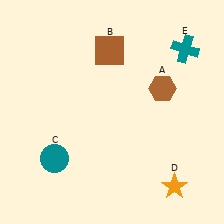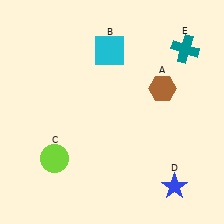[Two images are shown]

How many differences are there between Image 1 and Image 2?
There are 3 differences between the two images.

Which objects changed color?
B changed from brown to cyan. C changed from teal to lime. D changed from orange to blue.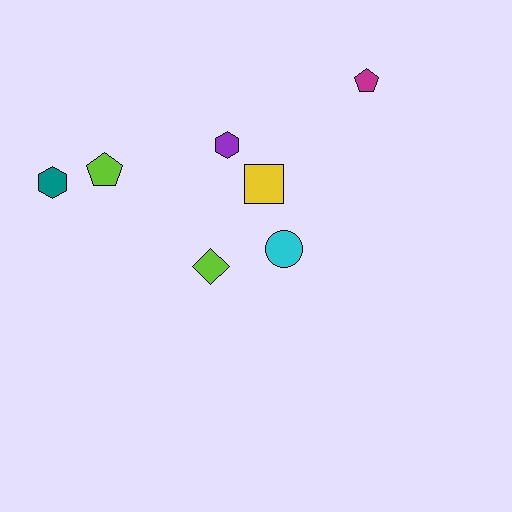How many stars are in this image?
There are no stars.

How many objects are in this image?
There are 7 objects.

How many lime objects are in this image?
There are 2 lime objects.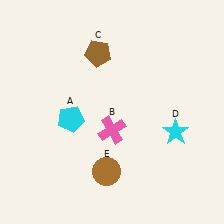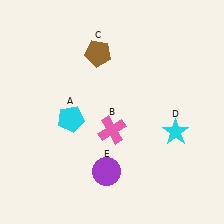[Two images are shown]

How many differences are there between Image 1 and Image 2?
There is 1 difference between the two images.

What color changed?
The circle (E) changed from brown in Image 1 to purple in Image 2.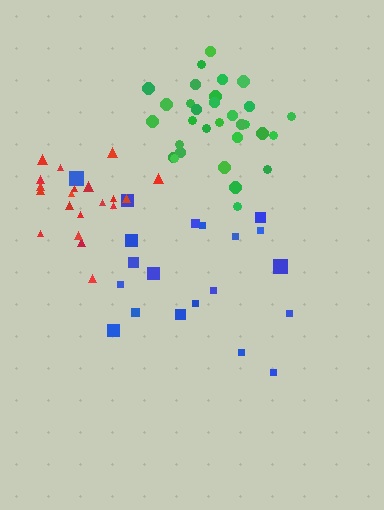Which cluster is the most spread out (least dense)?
Blue.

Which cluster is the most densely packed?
Green.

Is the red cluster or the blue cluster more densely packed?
Red.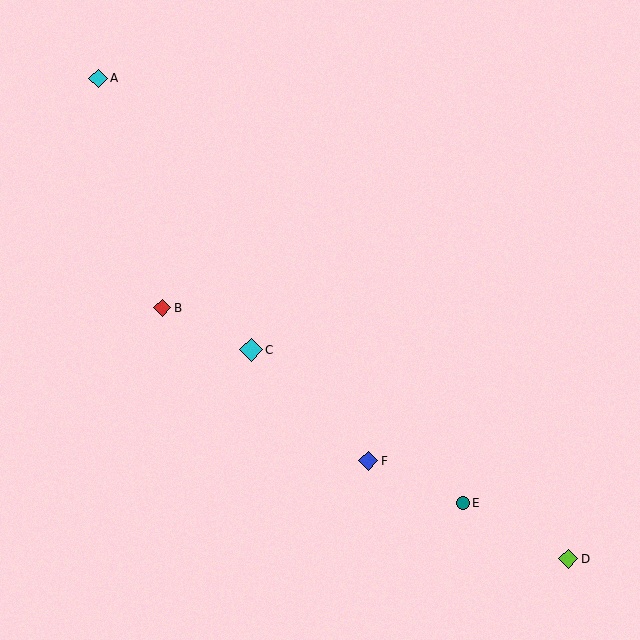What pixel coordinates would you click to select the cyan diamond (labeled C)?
Click at (251, 350) to select the cyan diamond C.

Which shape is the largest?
The cyan diamond (labeled C) is the largest.